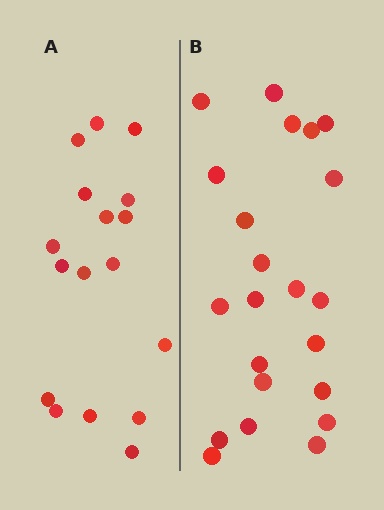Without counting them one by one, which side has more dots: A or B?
Region B (the right region) has more dots.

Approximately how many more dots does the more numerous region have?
Region B has about 5 more dots than region A.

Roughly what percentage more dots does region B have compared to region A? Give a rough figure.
About 30% more.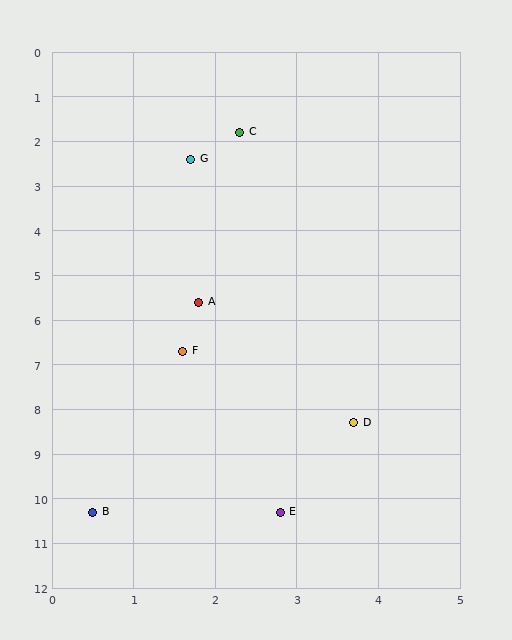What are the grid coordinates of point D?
Point D is at approximately (3.7, 8.3).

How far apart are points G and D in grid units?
Points G and D are about 6.2 grid units apart.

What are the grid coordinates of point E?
Point E is at approximately (2.8, 10.3).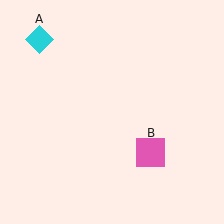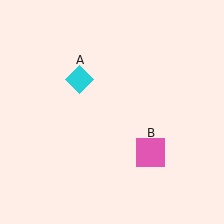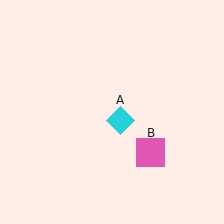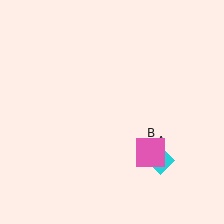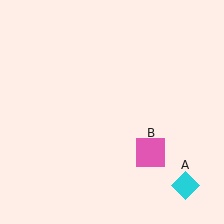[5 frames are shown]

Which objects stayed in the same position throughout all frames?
Pink square (object B) remained stationary.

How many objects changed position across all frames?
1 object changed position: cyan diamond (object A).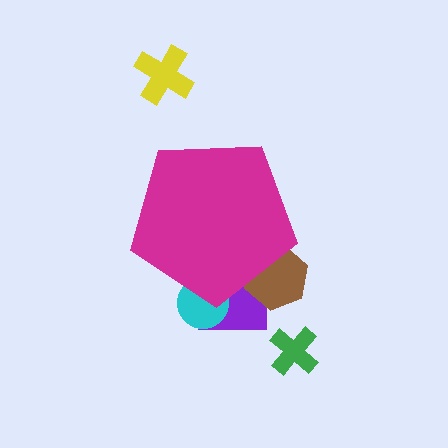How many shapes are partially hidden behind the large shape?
3 shapes are partially hidden.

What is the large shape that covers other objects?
A magenta pentagon.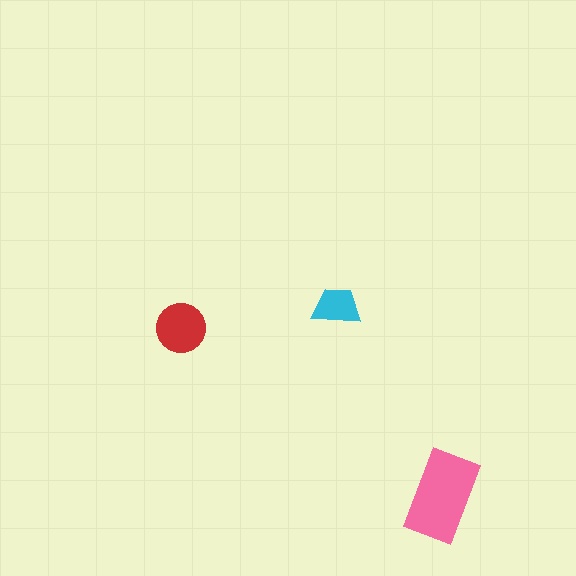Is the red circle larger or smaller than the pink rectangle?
Smaller.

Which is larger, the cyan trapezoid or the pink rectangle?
The pink rectangle.